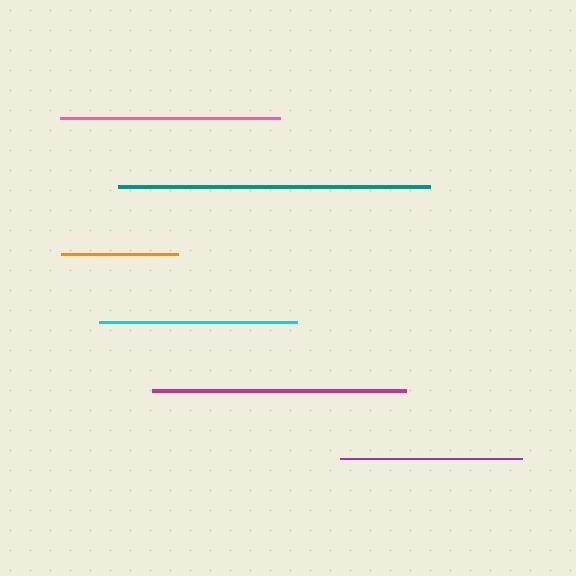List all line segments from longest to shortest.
From longest to shortest: teal, magenta, pink, cyan, purple, orange.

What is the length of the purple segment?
The purple segment is approximately 182 pixels long.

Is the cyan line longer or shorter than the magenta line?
The magenta line is longer than the cyan line.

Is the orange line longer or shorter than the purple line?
The purple line is longer than the orange line.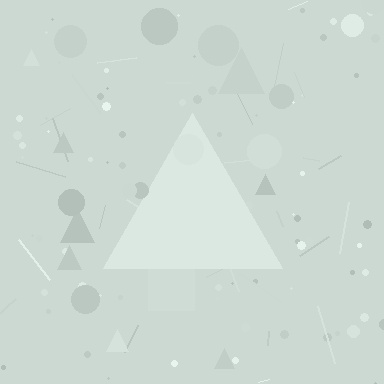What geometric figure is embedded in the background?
A triangle is embedded in the background.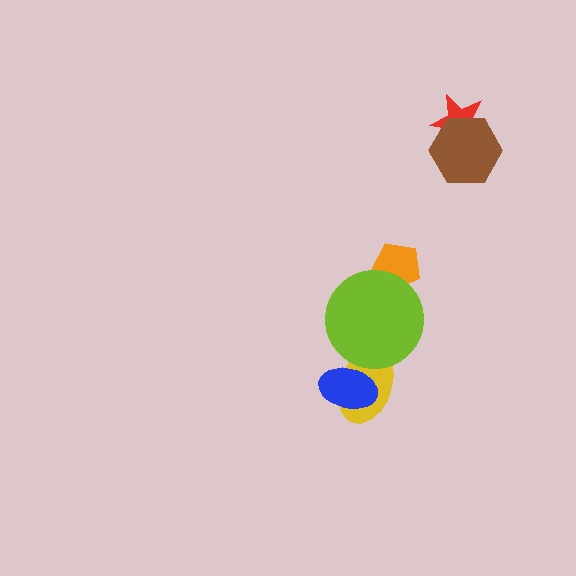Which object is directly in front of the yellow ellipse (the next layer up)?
The lime circle is directly in front of the yellow ellipse.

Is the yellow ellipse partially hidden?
Yes, it is partially covered by another shape.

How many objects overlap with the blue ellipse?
1 object overlaps with the blue ellipse.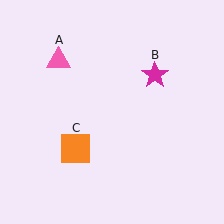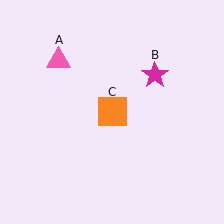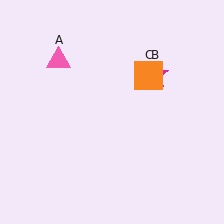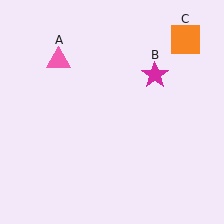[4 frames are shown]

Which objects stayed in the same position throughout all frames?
Pink triangle (object A) and magenta star (object B) remained stationary.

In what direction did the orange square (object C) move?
The orange square (object C) moved up and to the right.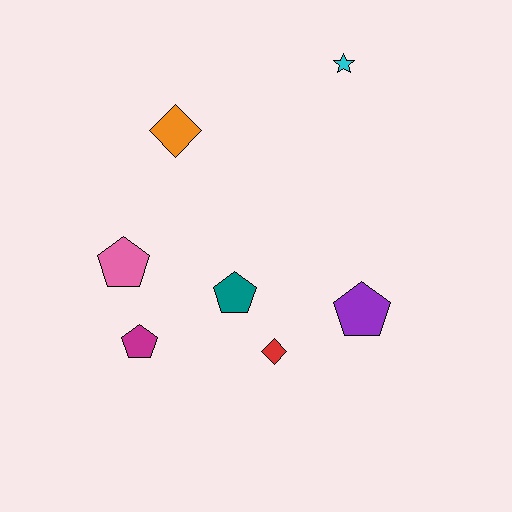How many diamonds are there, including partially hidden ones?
There are 2 diamonds.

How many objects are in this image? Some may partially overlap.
There are 7 objects.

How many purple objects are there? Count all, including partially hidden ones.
There is 1 purple object.